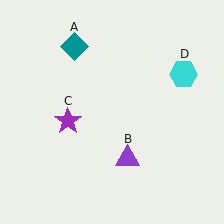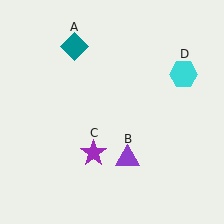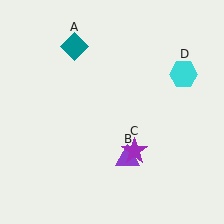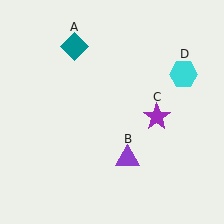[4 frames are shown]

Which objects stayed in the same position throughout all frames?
Teal diamond (object A) and purple triangle (object B) and cyan hexagon (object D) remained stationary.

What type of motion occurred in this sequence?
The purple star (object C) rotated counterclockwise around the center of the scene.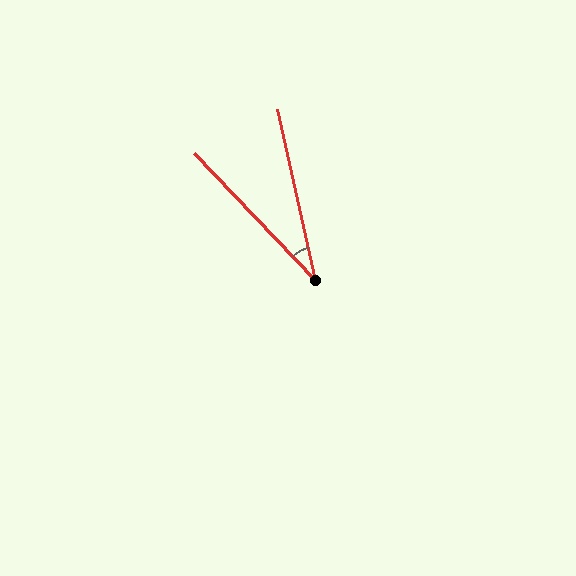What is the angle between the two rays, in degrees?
Approximately 31 degrees.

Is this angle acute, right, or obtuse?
It is acute.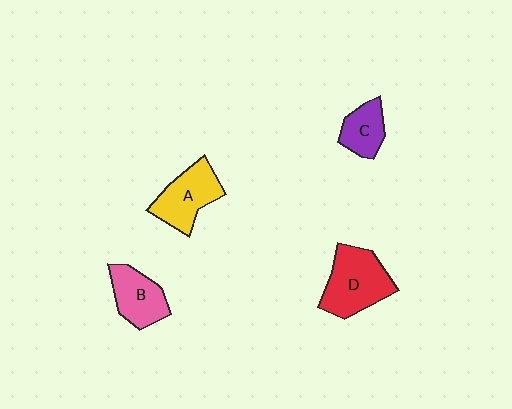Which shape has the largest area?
Shape D (red).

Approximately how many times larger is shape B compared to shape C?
Approximately 1.3 times.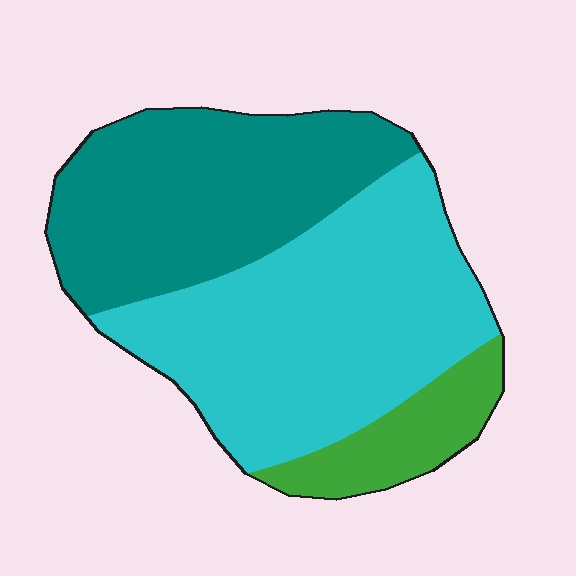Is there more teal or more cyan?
Cyan.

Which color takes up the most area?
Cyan, at roughly 50%.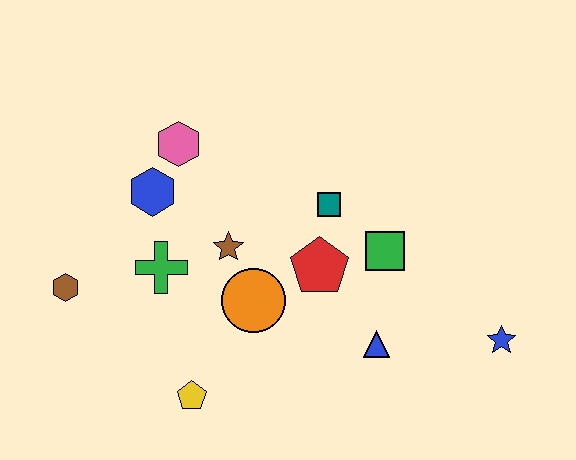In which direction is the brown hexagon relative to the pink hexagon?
The brown hexagon is below the pink hexagon.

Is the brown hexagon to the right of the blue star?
No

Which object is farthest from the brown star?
The blue star is farthest from the brown star.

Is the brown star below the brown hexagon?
No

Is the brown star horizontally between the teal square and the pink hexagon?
Yes